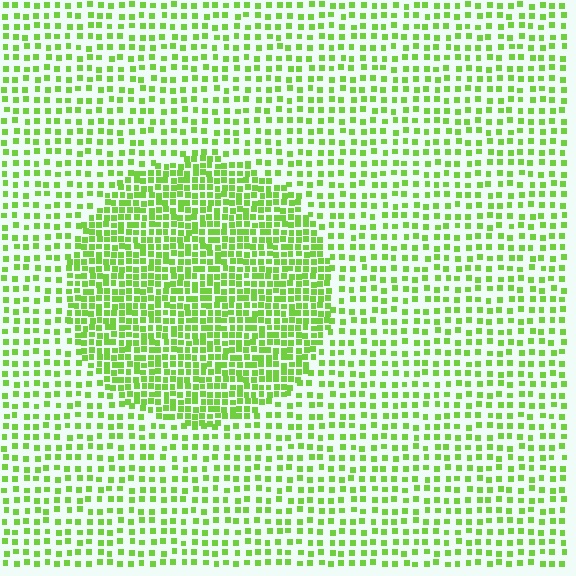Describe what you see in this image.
The image contains small lime elements arranged at two different densities. A circle-shaped region is visible where the elements are more densely packed than the surrounding area.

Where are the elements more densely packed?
The elements are more densely packed inside the circle boundary.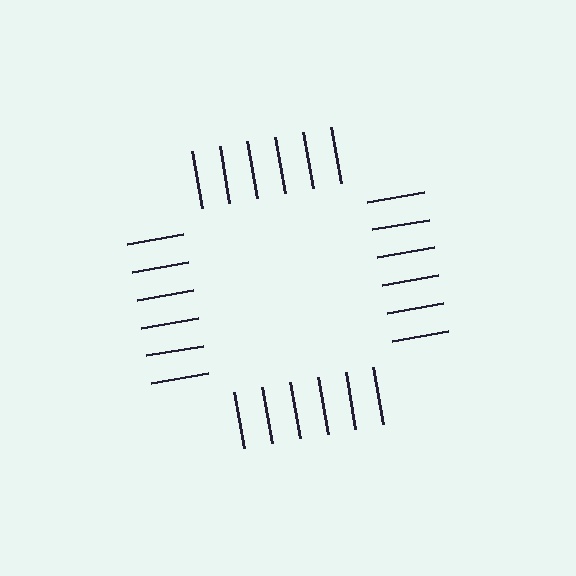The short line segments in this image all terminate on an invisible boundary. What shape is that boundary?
An illusory square — the line segments terminate on its edges but no continuous stroke is drawn.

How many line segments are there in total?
24 — 6 along each of the 4 edges.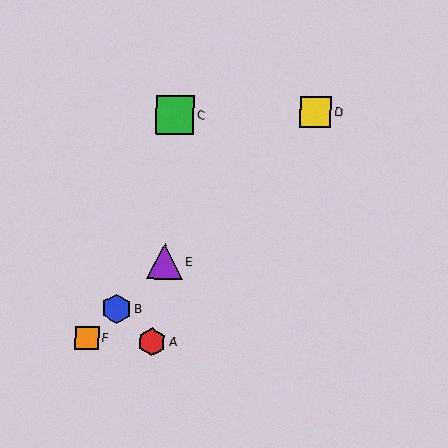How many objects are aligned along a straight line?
4 objects (B, D, E, F) are aligned along a straight line.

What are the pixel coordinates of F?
Object F is at (87, 338).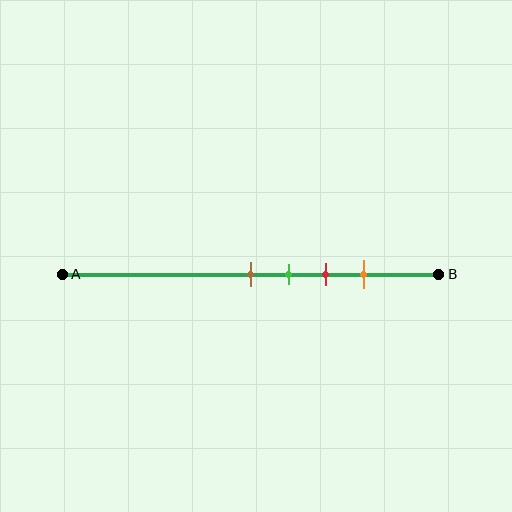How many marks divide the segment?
There are 4 marks dividing the segment.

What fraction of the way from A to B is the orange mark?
The orange mark is approximately 80% (0.8) of the way from A to B.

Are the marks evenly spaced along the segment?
Yes, the marks are approximately evenly spaced.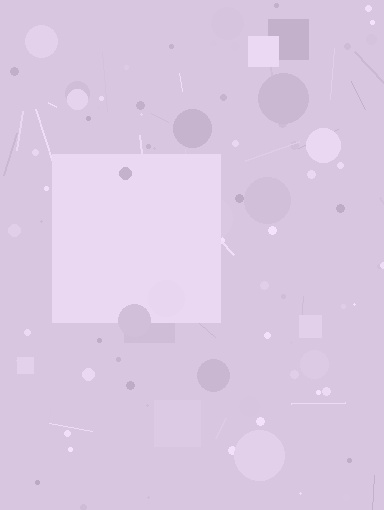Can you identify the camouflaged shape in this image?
The camouflaged shape is a square.